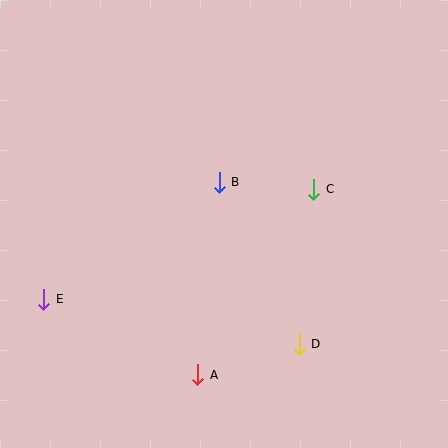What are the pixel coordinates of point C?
Point C is at (314, 189).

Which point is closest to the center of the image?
Point B at (219, 182) is closest to the center.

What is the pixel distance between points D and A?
The distance between D and A is 106 pixels.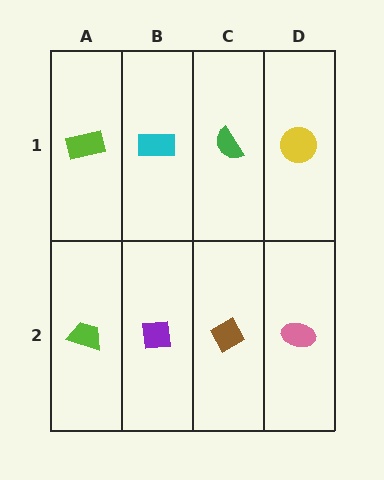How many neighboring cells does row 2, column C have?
3.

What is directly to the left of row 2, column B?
A lime trapezoid.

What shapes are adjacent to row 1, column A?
A lime trapezoid (row 2, column A), a cyan rectangle (row 1, column B).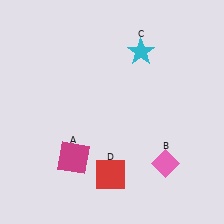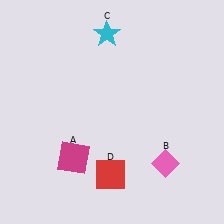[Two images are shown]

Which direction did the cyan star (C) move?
The cyan star (C) moved left.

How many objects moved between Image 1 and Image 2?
1 object moved between the two images.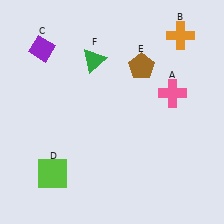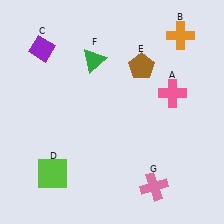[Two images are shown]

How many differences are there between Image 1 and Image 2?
There is 1 difference between the two images.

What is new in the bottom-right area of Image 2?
A pink cross (G) was added in the bottom-right area of Image 2.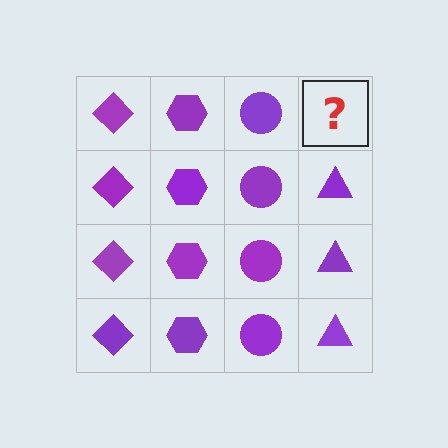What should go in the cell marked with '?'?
The missing cell should contain a purple triangle.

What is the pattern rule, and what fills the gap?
The rule is that each column has a consistent shape. The gap should be filled with a purple triangle.